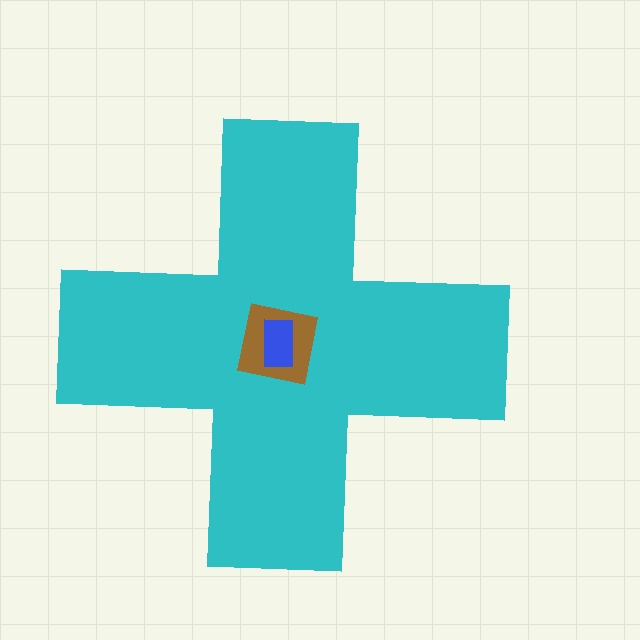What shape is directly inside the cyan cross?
The brown square.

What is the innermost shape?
The blue rectangle.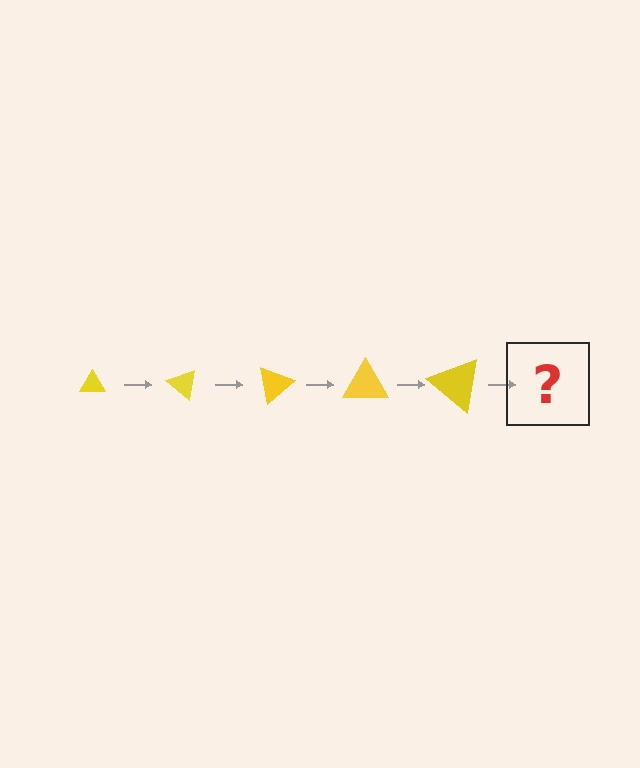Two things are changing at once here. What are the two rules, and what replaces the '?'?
The two rules are that the triangle grows larger each step and it rotates 40 degrees each step. The '?' should be a triangle, larger than the previous one and rotated 200 degrees from the start.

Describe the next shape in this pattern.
It should be a triangle, larger than the previous one and rotated 200 degrees from the start.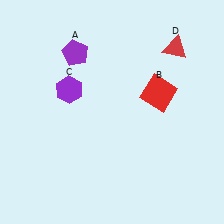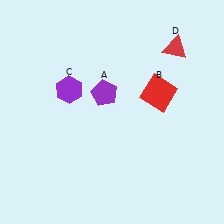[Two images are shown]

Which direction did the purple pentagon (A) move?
The purple pentagon (A) moved down.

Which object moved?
The purple pentagon (A) moved down.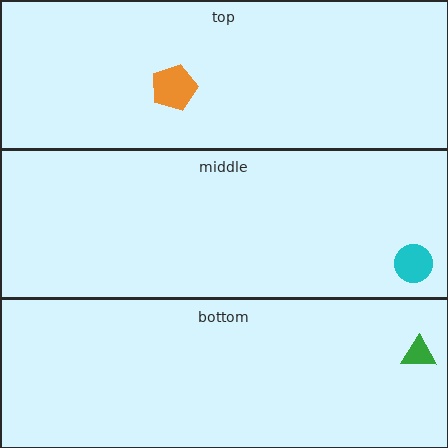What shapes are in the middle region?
The cyan circle.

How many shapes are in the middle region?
1.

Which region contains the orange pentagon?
The top region.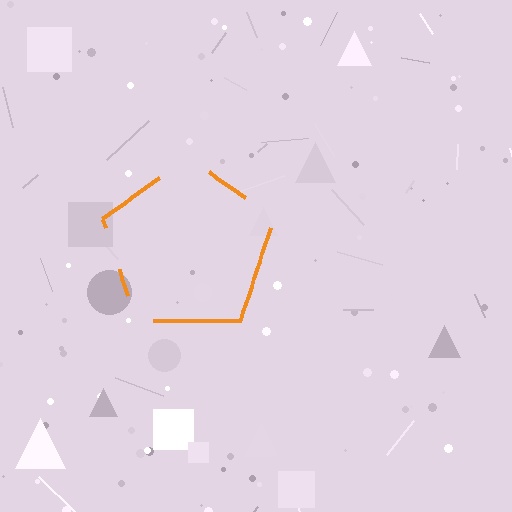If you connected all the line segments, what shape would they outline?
They would outline a pentagon.